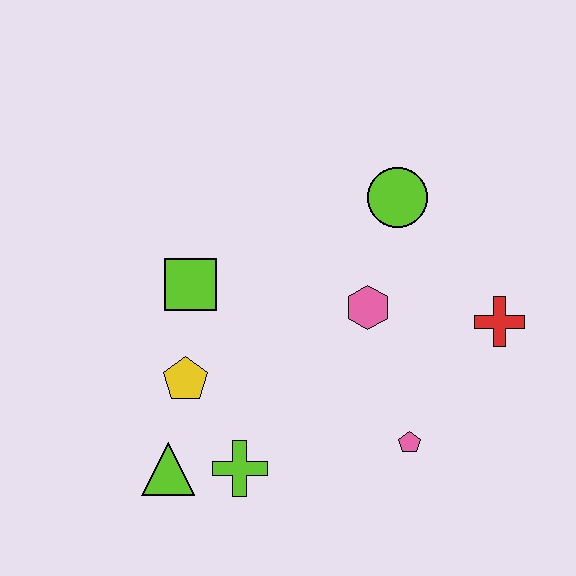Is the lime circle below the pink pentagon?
No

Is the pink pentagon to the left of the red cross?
Yes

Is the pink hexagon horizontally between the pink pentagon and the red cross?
No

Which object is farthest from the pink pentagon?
The lime square is farthest from the pink pentagon.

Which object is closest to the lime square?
The yellow pentagon is closest to the lime square.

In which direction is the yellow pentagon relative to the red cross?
The yellow pentagon is to the left of the red cross.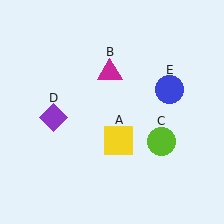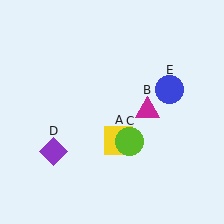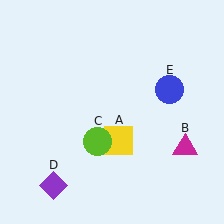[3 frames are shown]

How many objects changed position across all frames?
3 objects changed position: magenta triangle (object B), lime circle (object C), purple diamond (object D).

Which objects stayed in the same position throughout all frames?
Yellow square (object A) and blue circle (object E) remained stationary.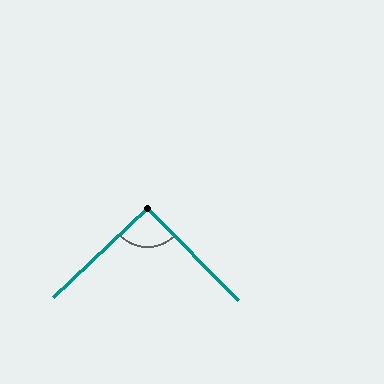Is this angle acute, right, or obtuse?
It is approximately a right angle.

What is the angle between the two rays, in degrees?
Approximately 91 degrees.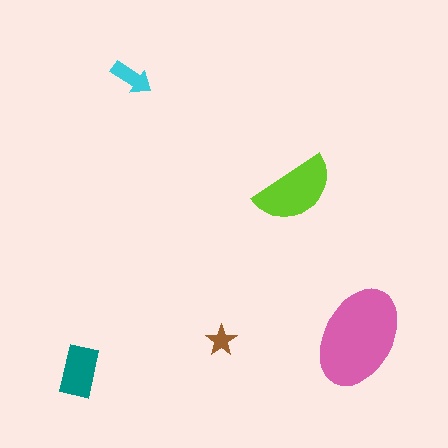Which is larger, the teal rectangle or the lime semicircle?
The lime semicircle.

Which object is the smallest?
The brown star.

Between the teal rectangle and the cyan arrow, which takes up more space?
The teal rectangle.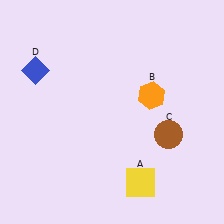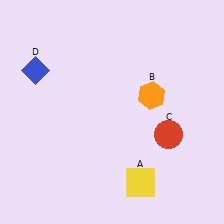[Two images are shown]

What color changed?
The circle (C) changed from brown in Image 1 to red in Image 2.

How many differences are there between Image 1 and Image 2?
There is 1 difference between the two images.